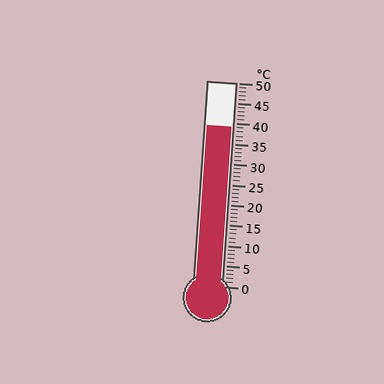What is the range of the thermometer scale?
The thermometer scale ranges from 0°C to 50°C.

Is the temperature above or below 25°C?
The temperature is above 25°C.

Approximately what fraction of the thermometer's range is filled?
The thermometer is filled to approximately 80% of its range.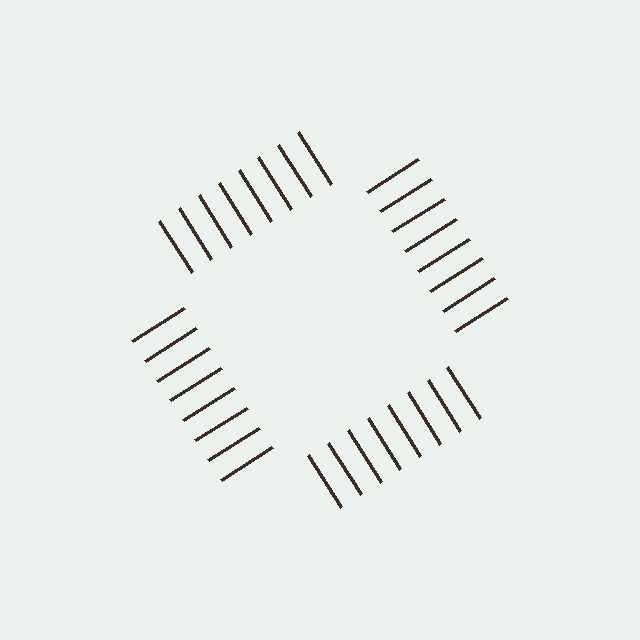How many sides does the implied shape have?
4 sides — the line-ends trace a square.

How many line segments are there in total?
32 — 8 along each of the 4 edges.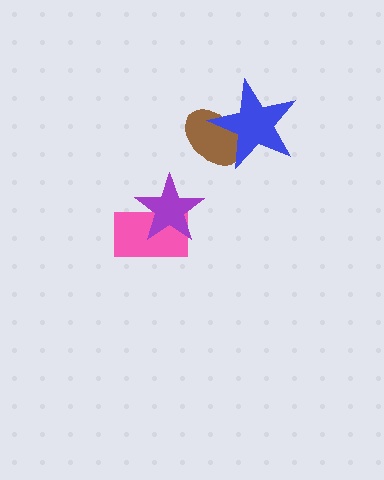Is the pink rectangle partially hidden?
Yes, it is partially covered by another shape.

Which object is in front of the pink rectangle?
The purple star is in front of the pink rectangle.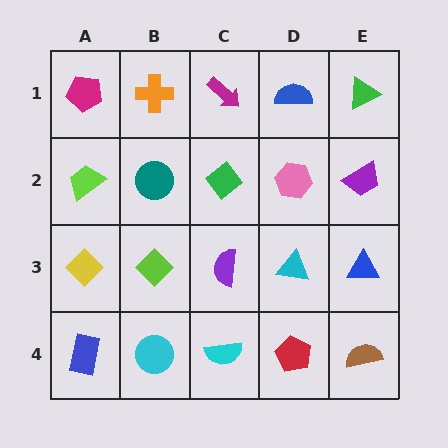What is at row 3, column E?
A blue triangle.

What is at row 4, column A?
A blue rectangle.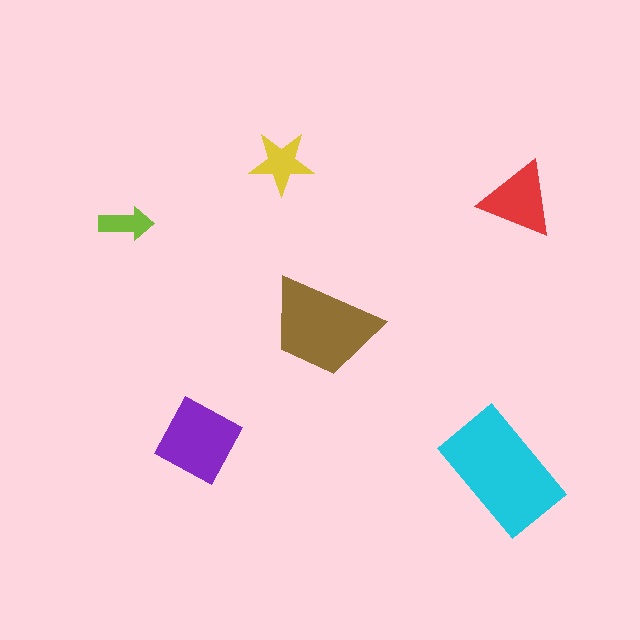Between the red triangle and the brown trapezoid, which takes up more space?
The brown trapezoid.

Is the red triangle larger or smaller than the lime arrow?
Larger.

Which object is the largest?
The cyan rectangle.